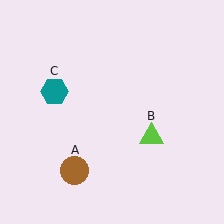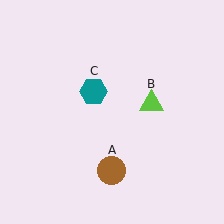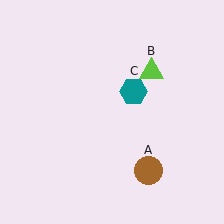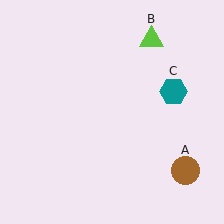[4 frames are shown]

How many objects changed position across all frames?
3 objects changed position: brown circle (object A), lime triangle (object B), teal hexagon (object C).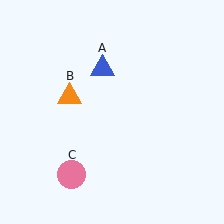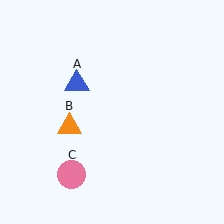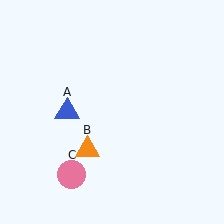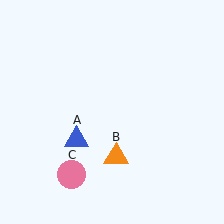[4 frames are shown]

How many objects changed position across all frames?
2 objects changed position: blue triangle (object A), orange triangle (object B).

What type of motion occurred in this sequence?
The blue triangle (object A), orange triangle (object B) rotated counterclockwise around the center of the scene.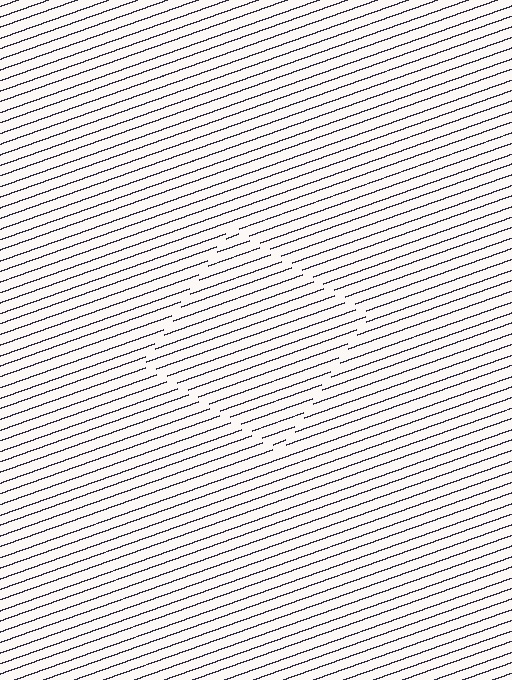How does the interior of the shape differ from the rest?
The interior of the shape contains the same grating, shifted by half a period — the contour is defined by the phase discontinuity where line-ends from the inner and outer gratings abut.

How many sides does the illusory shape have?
4 sides — the line-ends trace a square.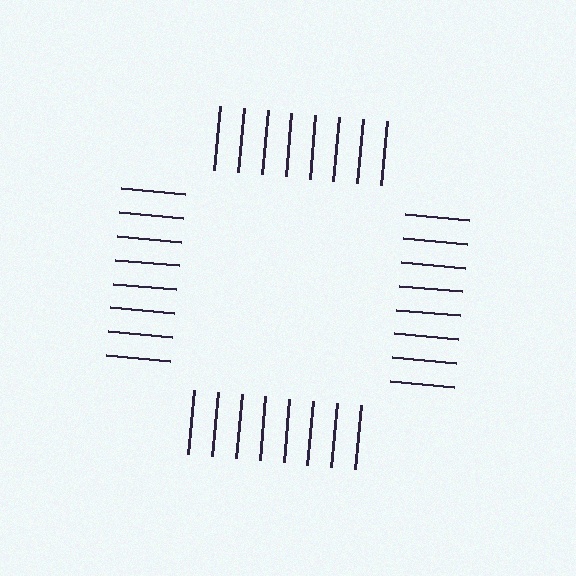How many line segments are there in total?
32 — 8 along each of the 4 edges.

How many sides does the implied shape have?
4 sides — the line-ends trace a square.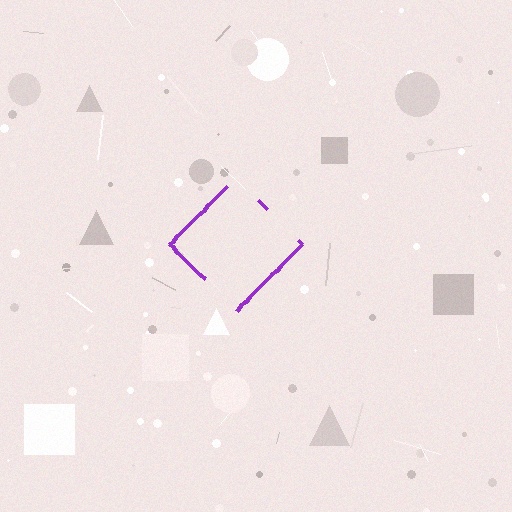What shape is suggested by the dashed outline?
The dashed outline suggests a diamond.